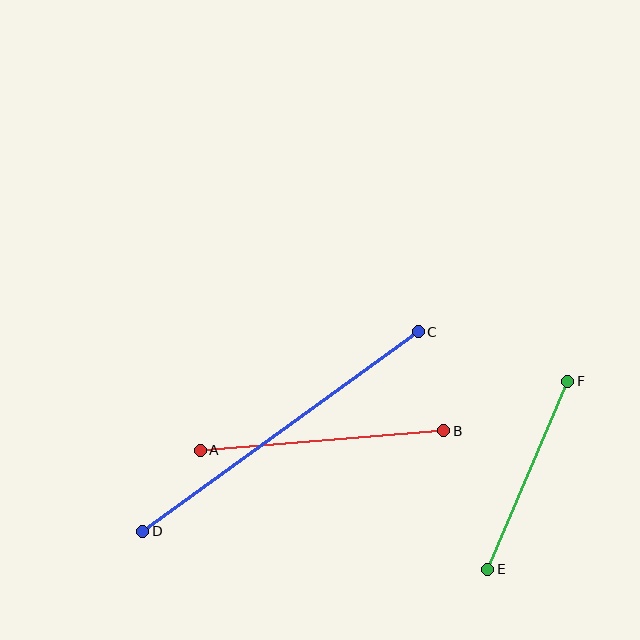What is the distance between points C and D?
The distance is approximately 340 pixels.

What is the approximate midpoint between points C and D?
The midpoint is at approximately (281, 432) pixels.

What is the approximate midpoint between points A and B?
The midpoint is at approximately (322, 440) pixels.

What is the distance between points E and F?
The distance is approximately 204 pixels.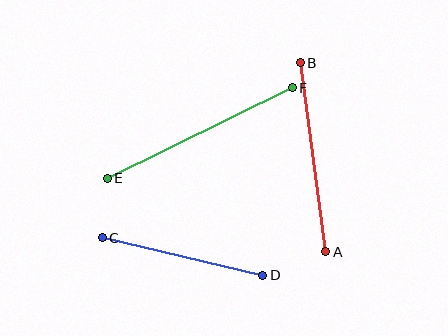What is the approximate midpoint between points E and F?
The midpoint is at approximately (200, 133) pixels.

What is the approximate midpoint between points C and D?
The midpoint is at approximately (182, 256) pixels.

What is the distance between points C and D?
The distance is approximately 165 pixels.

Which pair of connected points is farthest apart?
Points E and F are farthest apart.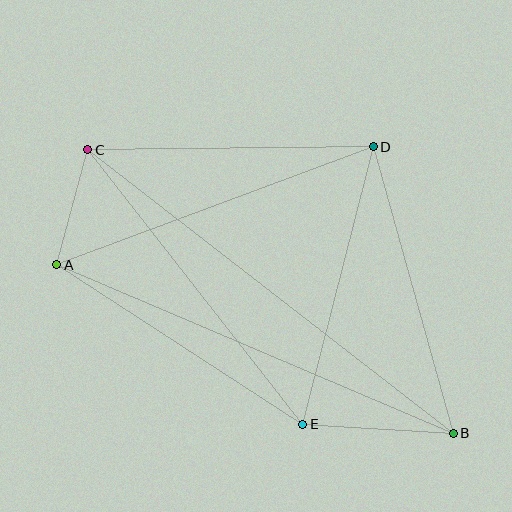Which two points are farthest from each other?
Points B and C are farthest from each other.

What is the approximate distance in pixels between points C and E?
The distance between C and E is approximately 349 pixels.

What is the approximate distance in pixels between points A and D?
The distance between A and D is approximately 338 pixels.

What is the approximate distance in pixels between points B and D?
The distance between B and D is approximately 297 pixels.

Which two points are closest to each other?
Points A and C are closest to each other.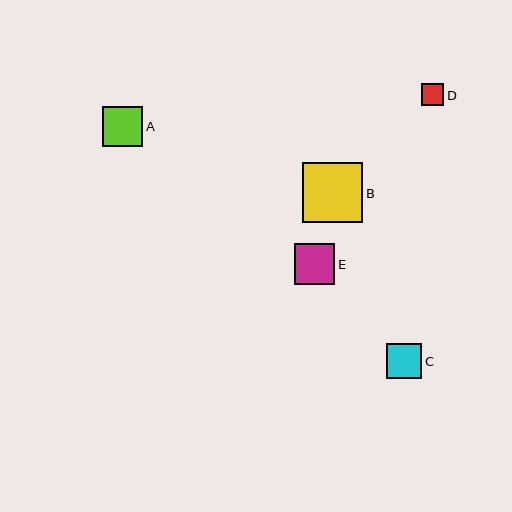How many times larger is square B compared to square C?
Square B is approximately 1.7 times the size of square C.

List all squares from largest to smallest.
From largest to smallest: B, E, A, C, D.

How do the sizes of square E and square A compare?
Square E and square A are approximately the same size.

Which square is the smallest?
Square D is the smallest with a size of approximately 22 pixels.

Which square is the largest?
Square B is the largest with a size of approximately 60 pixels.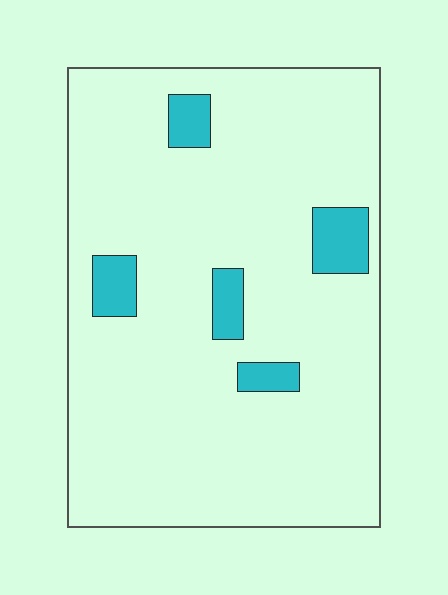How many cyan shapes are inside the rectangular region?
5.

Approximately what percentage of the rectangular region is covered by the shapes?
Approximately 10%.